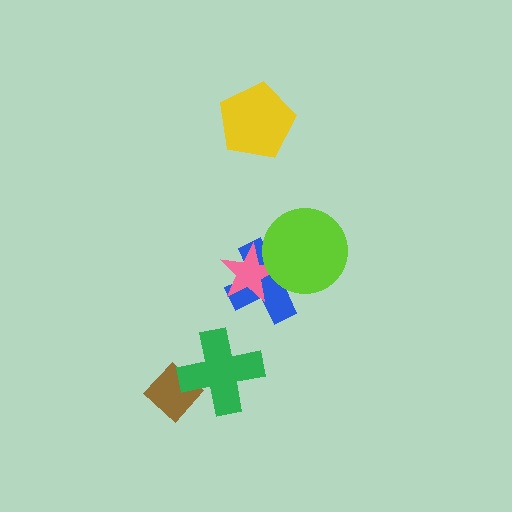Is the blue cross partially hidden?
Yes, it is partially covered by another shape.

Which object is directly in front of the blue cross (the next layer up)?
The pink star is directly in front of the blue cross.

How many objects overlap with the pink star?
2 objects overlap with the pink star.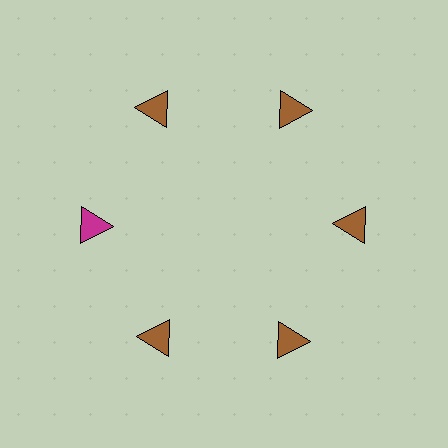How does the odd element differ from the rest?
It has a different color: magenta instead of brown.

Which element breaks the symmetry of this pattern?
The magenta triangle at roughly the 9 o'clock position breaks the symmetry. All other shapes are brown triangles.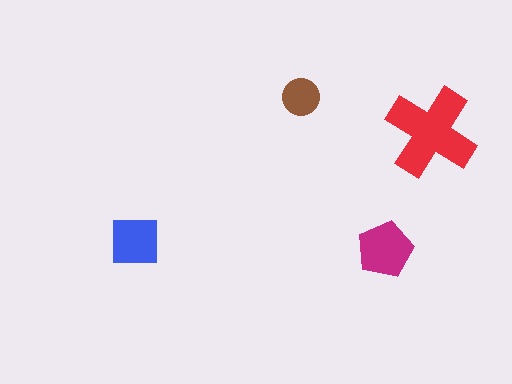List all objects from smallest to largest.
The brown circle, the blue square, the magenta pentagon, the red cross.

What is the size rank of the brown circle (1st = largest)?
4th.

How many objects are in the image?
There are 4 objects in the image.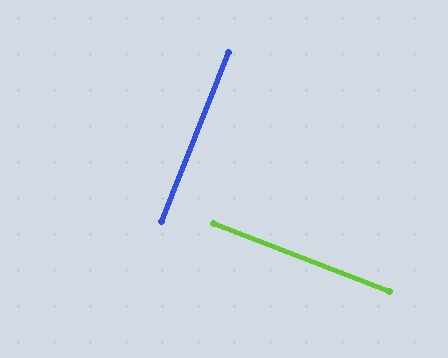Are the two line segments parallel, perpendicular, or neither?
Perpendicular — they meet at approximately 90°.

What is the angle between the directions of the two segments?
Approximately 90 degrees.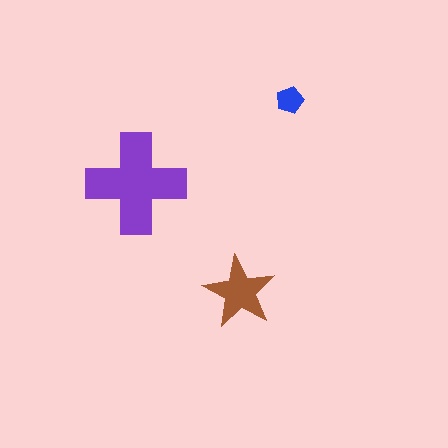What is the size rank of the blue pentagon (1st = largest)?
3rd.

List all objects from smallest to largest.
The blue pentagon, the brown star, the purple cross.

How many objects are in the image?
There are 3 objects in the image.